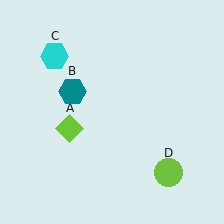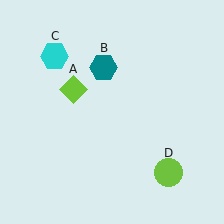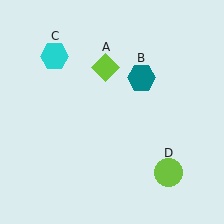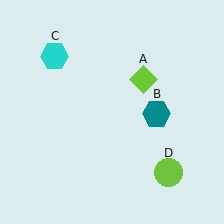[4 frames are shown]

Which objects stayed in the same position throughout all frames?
Cyan hexagon (object C) and lime circle (object D) remained stationary.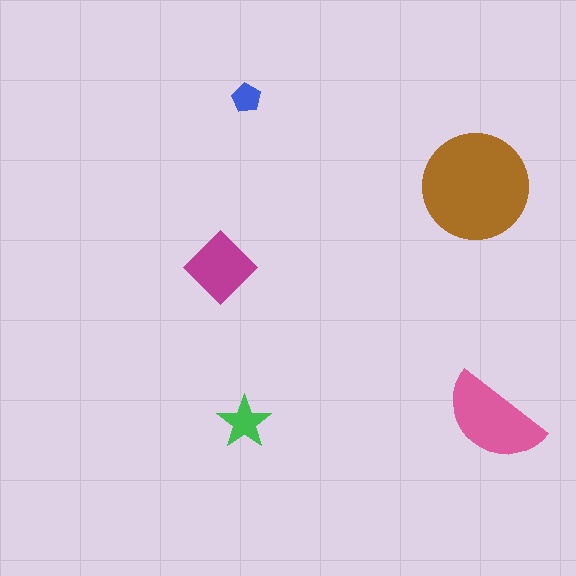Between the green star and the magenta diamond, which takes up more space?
The magenta diamond.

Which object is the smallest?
The blue pentagon.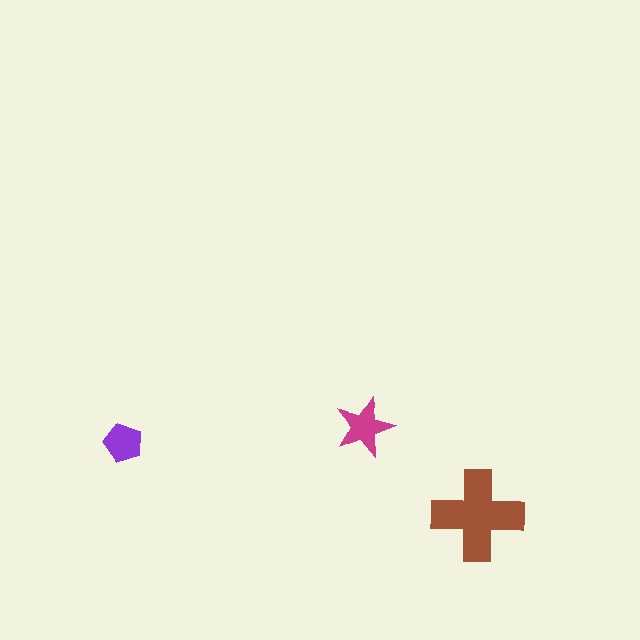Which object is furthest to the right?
The brown cross is rightmost.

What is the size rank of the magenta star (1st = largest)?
2nd.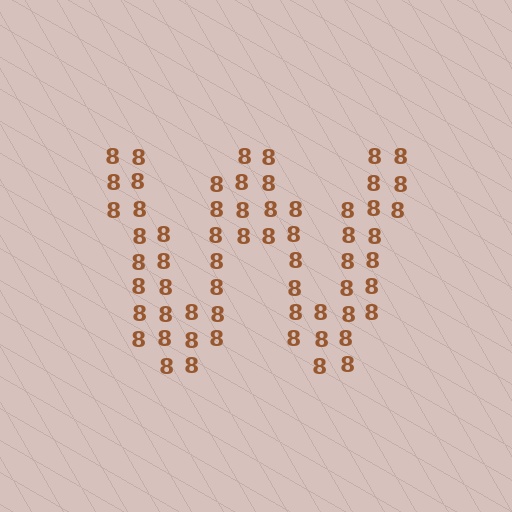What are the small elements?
The small elements are digit 8's.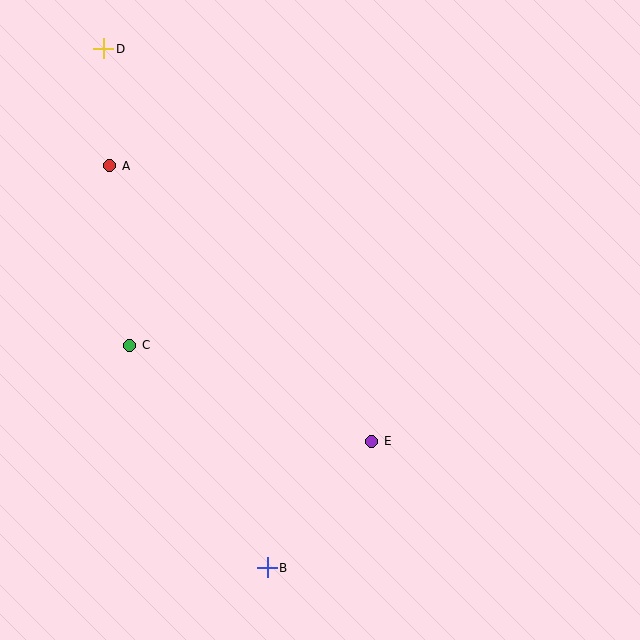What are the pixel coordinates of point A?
Point A is at (110, 166).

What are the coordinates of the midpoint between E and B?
The midpoint between E and B is at (320, 505).